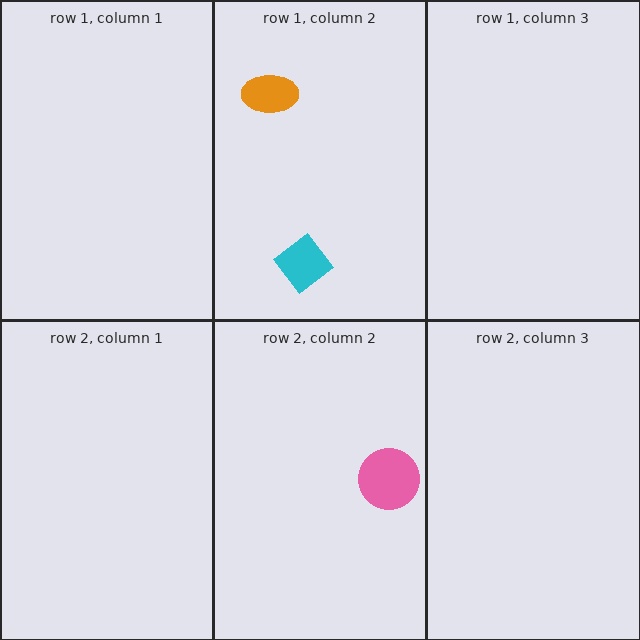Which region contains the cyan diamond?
The row 1, column 2 region.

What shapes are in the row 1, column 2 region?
The cyan diamond, the orange ellipse.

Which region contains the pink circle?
The row 2, column 2 region.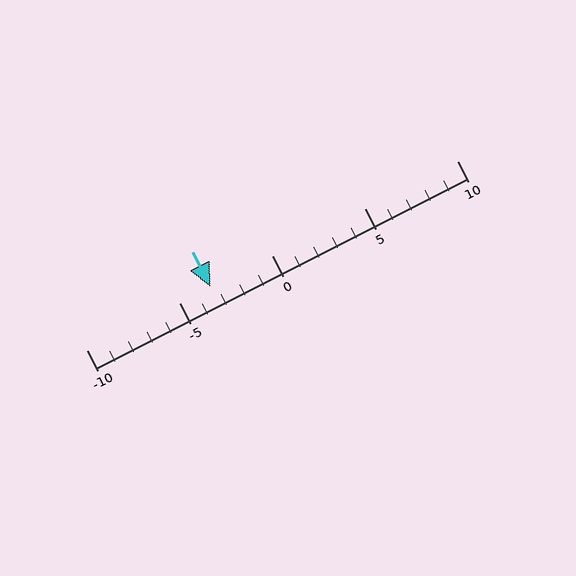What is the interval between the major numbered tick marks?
The major tick marks are spaced 5 units apart.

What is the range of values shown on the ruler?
The ruler shows values from -10 to 10.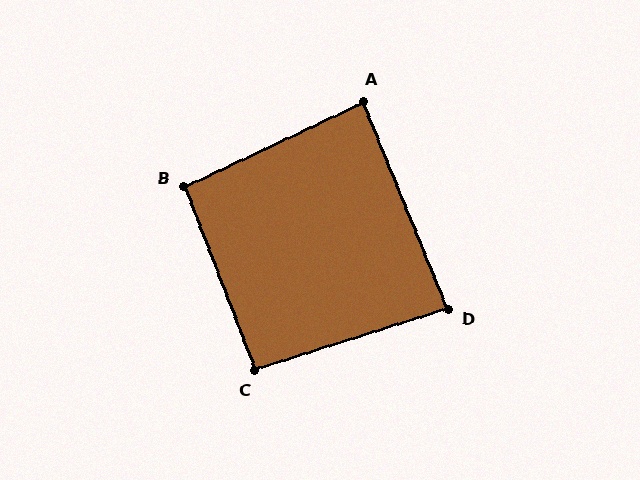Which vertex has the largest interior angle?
B, at approximately 94 degrees.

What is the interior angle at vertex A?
Approximately 86 degrees (approximately right).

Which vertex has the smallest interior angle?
D, at approximately 86 degrees.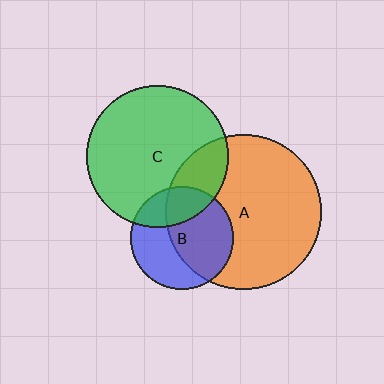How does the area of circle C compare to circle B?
Approximately 1.9 times.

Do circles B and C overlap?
Yes.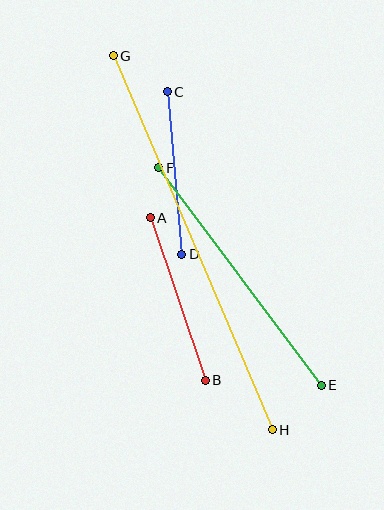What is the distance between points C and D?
The distance is approximately 163 pixels.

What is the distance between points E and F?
The distance is approximately 272 pixels.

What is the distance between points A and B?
The distance is approximately 172 pixels.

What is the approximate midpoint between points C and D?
The midpoint is at approximately (175, 173) pixels.